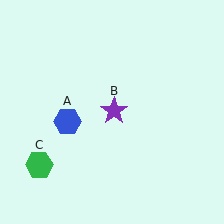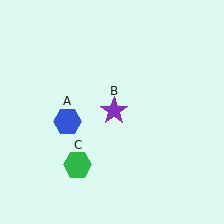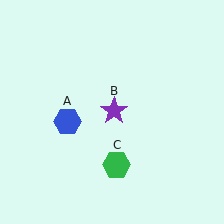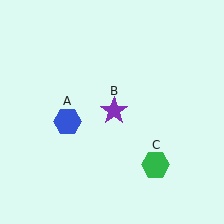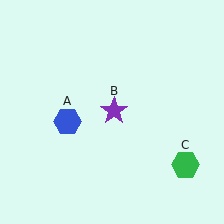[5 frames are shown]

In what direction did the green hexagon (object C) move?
The green hexagon (object C) moved right.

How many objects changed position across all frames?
1 object changed position: green hexagon (object C).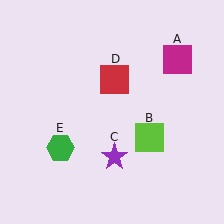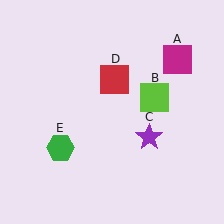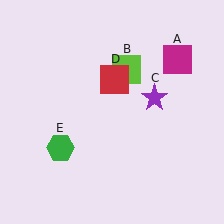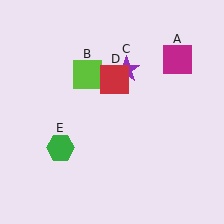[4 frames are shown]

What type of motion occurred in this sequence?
The lime square (object B), purple star (object C) rotated counterclockwise around the center of the scene.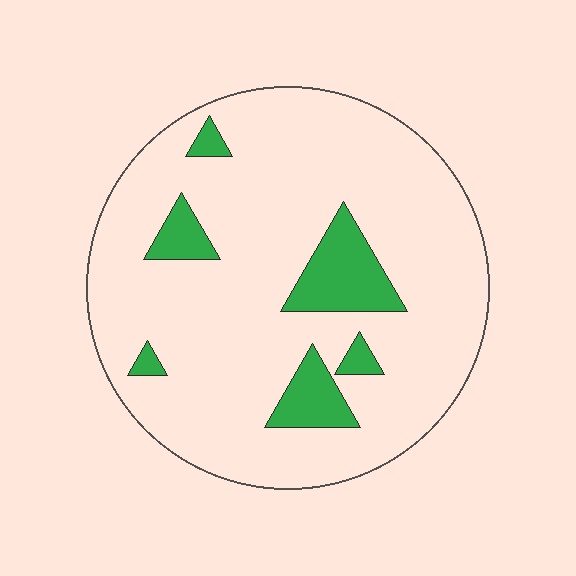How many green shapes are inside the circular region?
6.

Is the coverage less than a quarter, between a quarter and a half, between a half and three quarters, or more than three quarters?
Less than a quarter.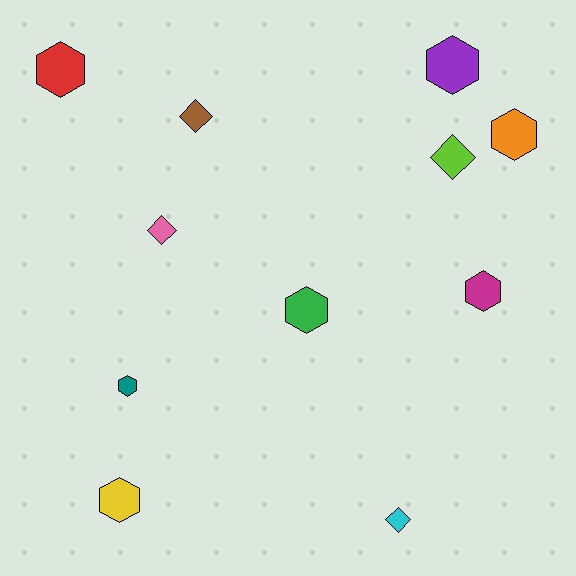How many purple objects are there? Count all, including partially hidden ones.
There is 1 purple object.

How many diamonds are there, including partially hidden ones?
There are 4 diamonds.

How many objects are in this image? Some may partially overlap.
There are 11 objects.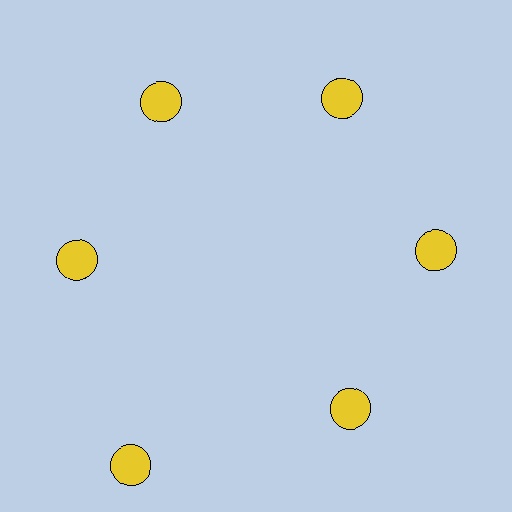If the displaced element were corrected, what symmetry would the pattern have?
It would have 6-fold rotational symmetry — the pattern would map onto itself every 60 degrees.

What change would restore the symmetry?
The symmetry would be restored by moving it inward, back onto the ring so that all 6 circles sit at equal angles and equal distance from the center.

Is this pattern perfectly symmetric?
No. The 6 yellow circles are arranged in a ring, but one element near the 7 o'clock position is pushed outward from the center, breaking the 6-fold rotational symmetry.